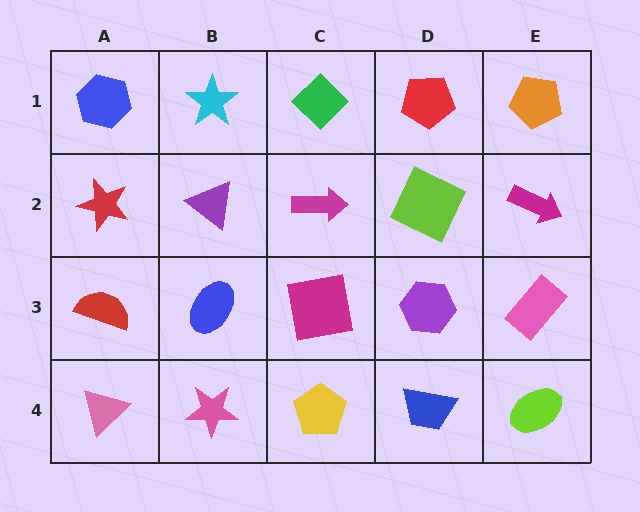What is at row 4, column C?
A yellow pentagon.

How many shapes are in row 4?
5 shapes.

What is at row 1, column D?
A red pentagon.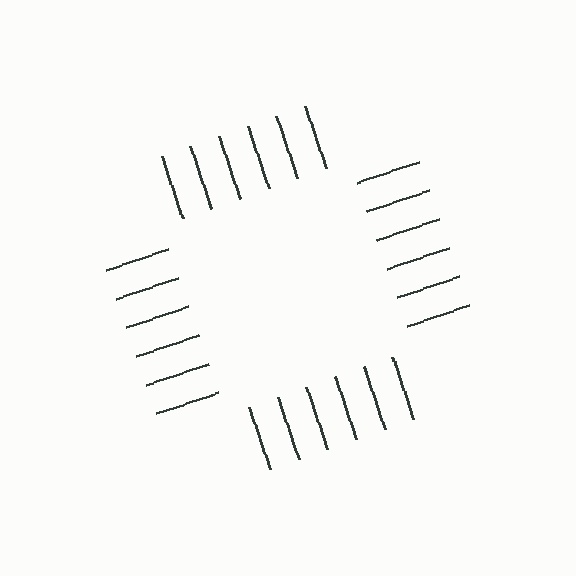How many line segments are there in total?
24 — 6 along each of the 4 edges.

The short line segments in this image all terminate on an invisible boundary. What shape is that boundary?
An illusory square — the line segments terminate on its edges but no continuous stroke is drawn.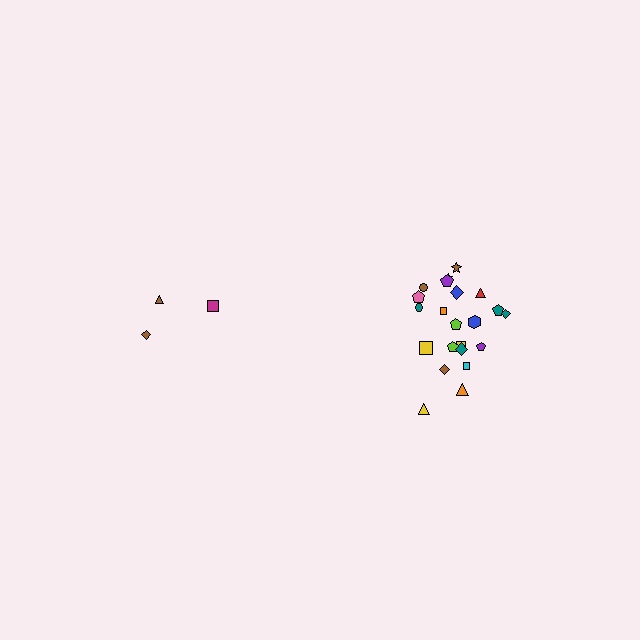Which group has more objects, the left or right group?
The right group.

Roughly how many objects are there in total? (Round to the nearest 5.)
Roughly 25 objects in total.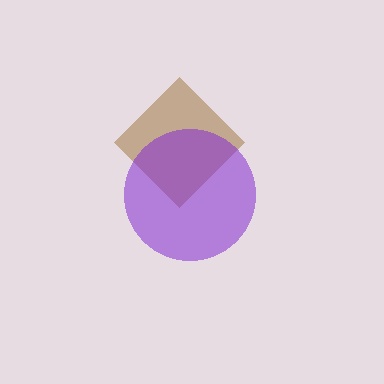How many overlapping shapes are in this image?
There are 2 overlapping shapes in the image.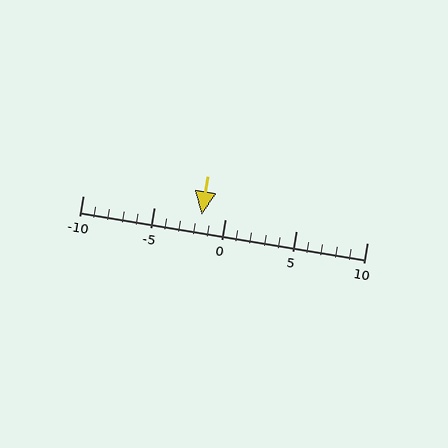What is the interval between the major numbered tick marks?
The major tick marks are spaced 5 units apart.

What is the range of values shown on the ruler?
The ruler shows values from -10 to 10.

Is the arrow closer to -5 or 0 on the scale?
The arrow is closer to 0.